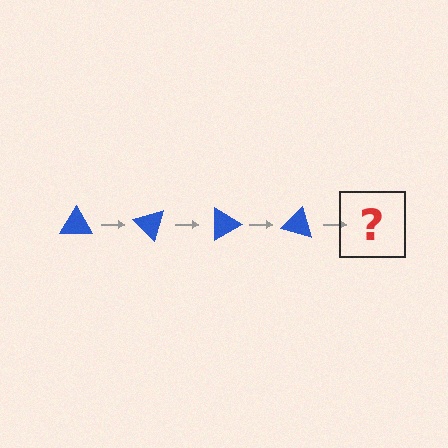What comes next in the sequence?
The next element should be a blue triangle rotated 180 degrees.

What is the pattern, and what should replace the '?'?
The pattern is that the triangle rotates 45 degrees each step. The '?' should be a blue triangle rotated 180 degrees.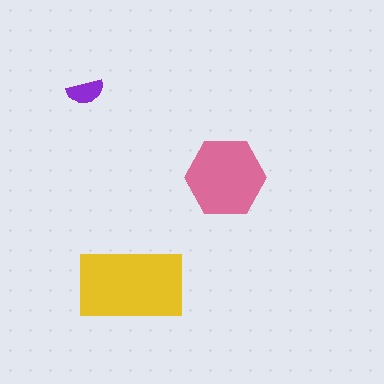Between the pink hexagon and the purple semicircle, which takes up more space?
The pink hexagon.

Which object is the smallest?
The purple semicircle.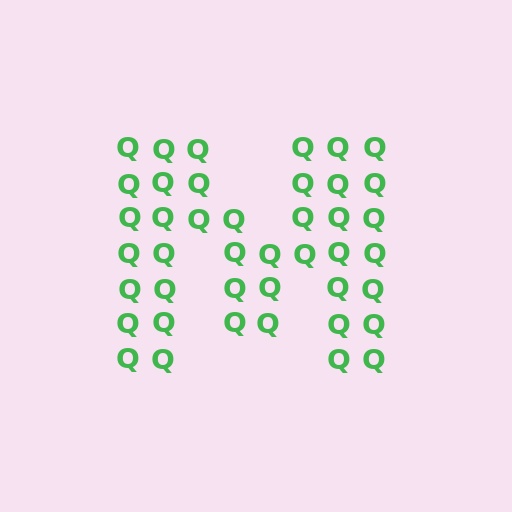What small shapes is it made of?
It is made of small letter Q's.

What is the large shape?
The large shape is the letter M.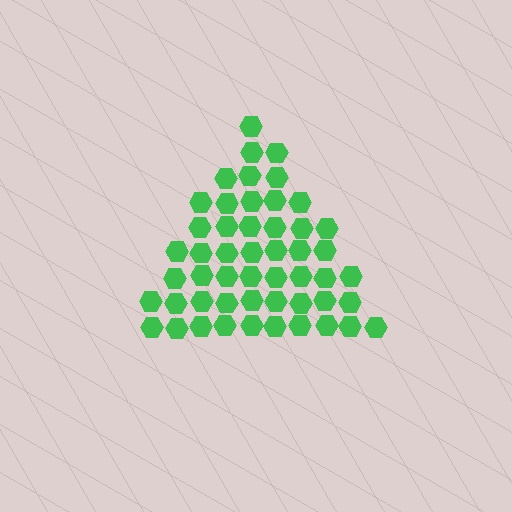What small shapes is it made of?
It is made of small hexagons.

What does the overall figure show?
The overall figure shows a triangle.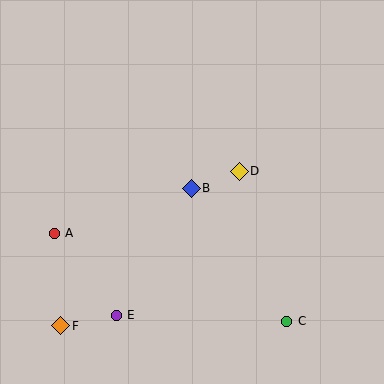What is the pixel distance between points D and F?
The distance between D and F is 236 pixels.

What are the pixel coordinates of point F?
Point F is at (61, 326).